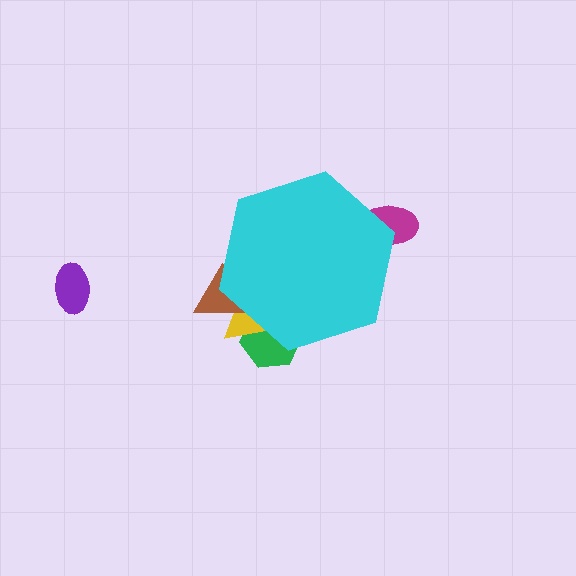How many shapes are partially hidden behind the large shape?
4 shapes are partially hidden.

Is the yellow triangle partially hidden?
Yes, the yellow triangle is partially hidden behind the cyan hexagon.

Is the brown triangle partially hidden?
Yes, the brown triangle is partially hidden behind the cyan hexagon.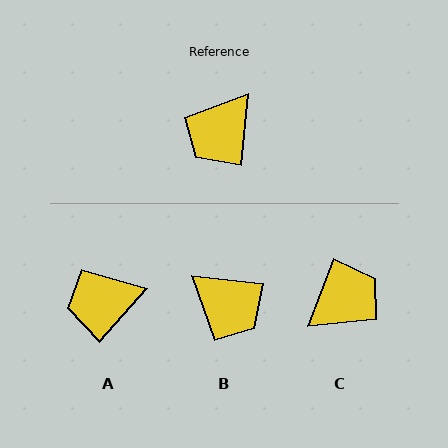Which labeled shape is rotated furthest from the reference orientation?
C, about 165 degrees away.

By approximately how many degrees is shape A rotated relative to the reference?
Approximately 36 degrees clockwise.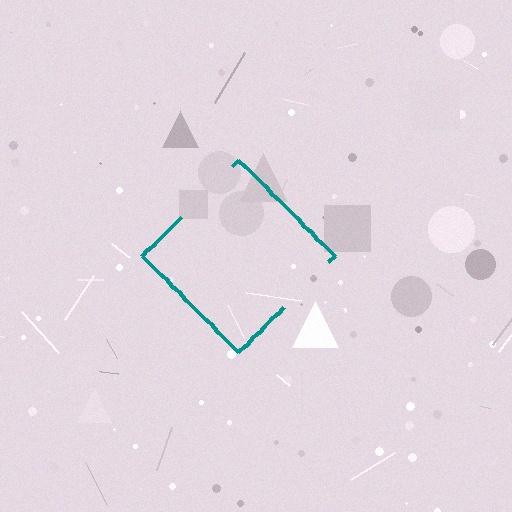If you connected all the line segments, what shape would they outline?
They would outline a diamond.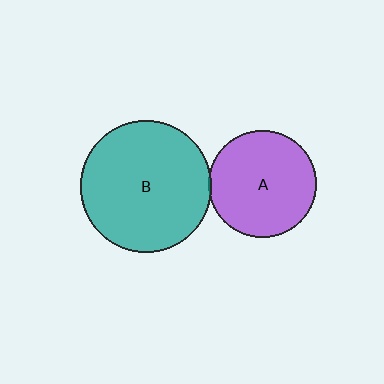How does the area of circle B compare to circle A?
Approximately 1.5 times.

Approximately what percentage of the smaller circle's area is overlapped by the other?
Approximately 5%.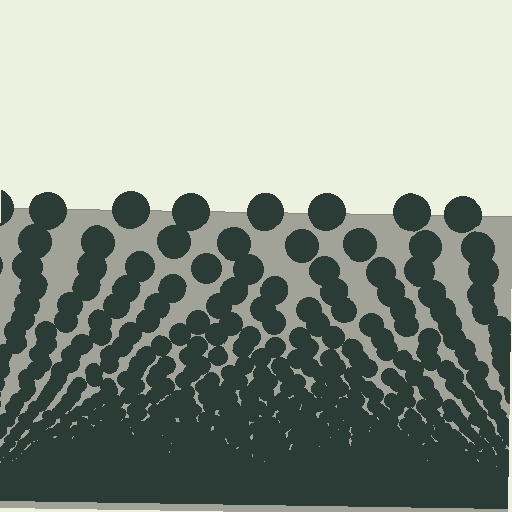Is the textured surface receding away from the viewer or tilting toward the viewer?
The surface appears to tilt toward the viewer. Texture elements get larger and sparser toward the top.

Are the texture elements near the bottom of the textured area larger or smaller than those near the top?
Smaller. The gradient is inverted — elements near the bottom are smaller and denser.